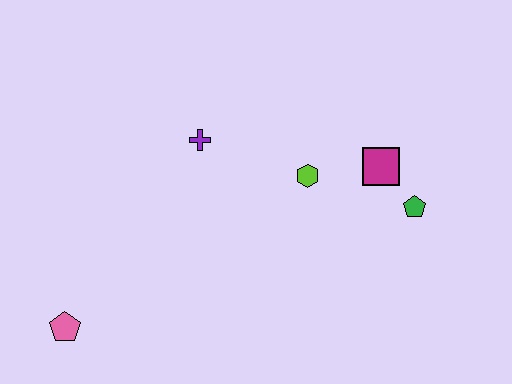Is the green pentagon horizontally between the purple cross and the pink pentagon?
No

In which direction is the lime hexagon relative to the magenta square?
The lime hexagon is to the left of the magenta square.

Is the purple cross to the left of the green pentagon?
Yes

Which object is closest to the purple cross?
The lime hexagon is closest to the purple cross.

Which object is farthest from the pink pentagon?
The green pentagon is farthest from the pink pentagon.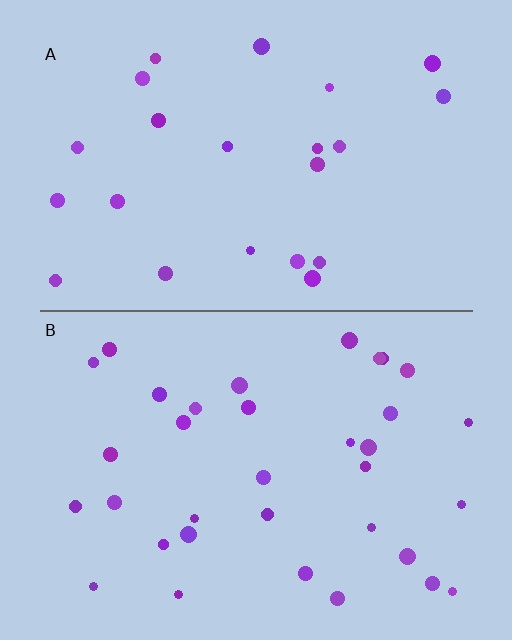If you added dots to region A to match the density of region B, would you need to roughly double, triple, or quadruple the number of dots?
Approximately double.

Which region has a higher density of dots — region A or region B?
B (the bottom).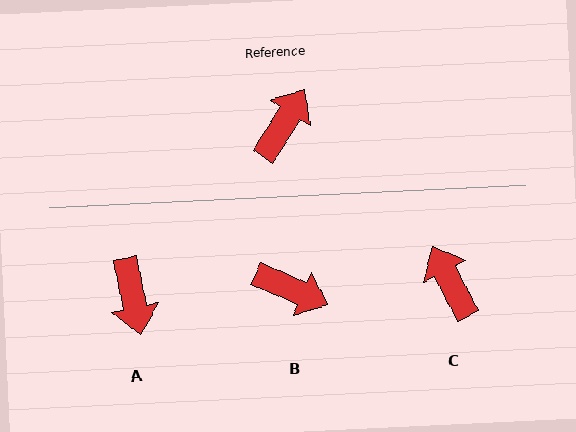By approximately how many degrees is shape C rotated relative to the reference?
Approximately 59 degrees counter-clockwise.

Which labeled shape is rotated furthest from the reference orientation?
A, about 136 degrees away.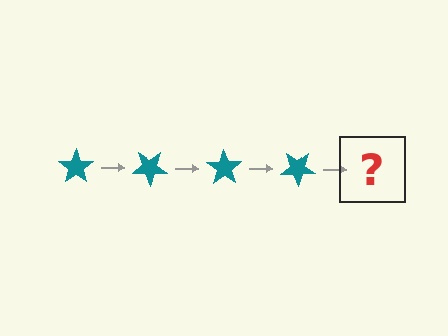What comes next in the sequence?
The next element should be a teal star rotated 140 degrees.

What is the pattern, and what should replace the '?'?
The pattern is that the star rotates 35 degrees each step. The '?' should be a teal star rotated 140 degrees.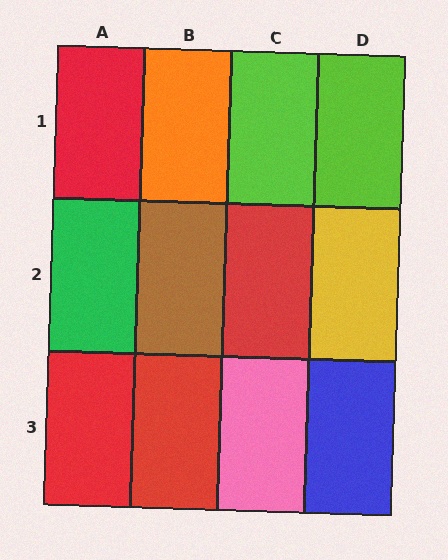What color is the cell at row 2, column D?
Yellow.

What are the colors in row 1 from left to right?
Red, orange, lime, lime.